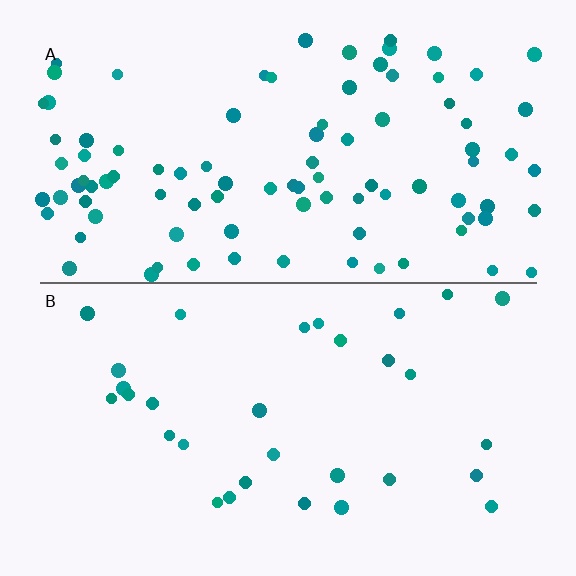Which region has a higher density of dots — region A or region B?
A (the top).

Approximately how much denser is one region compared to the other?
Approximately 3.0× — region A over region B.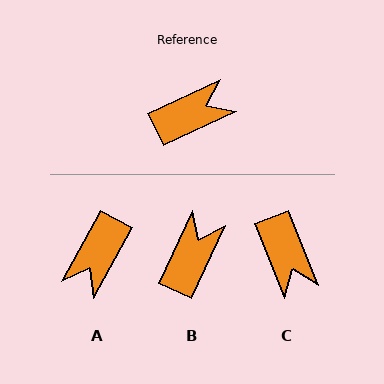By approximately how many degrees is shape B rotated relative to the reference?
Approximately 40 degrees counter-clockwise.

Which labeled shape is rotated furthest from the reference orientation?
A, about 144 degrees away.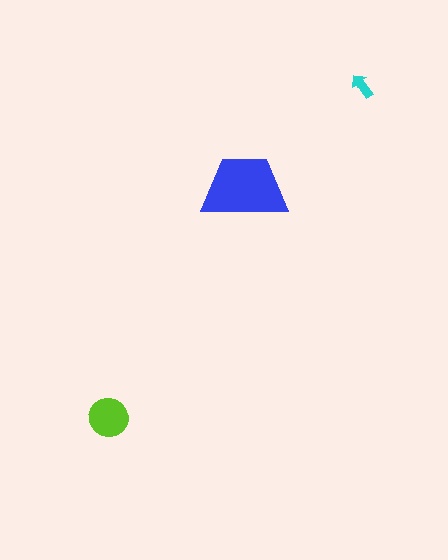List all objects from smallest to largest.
The cyan arrow, the lime circle, the blue trapezoid.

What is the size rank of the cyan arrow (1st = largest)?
3rd.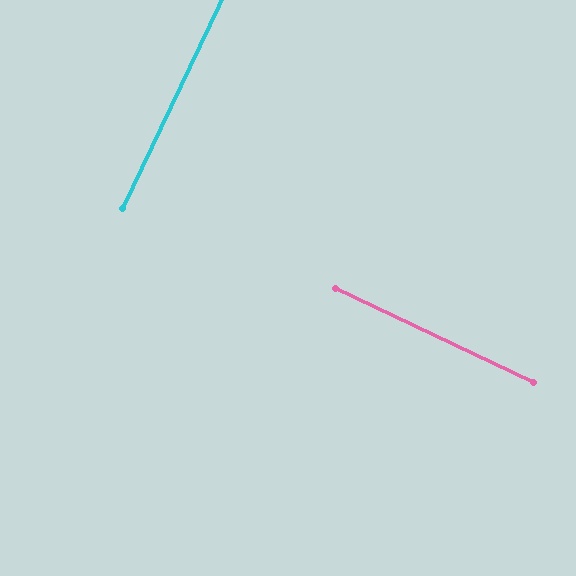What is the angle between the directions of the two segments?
Approximately 90 degrees.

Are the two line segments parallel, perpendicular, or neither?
Perpendicular — they meet at approximately 90°.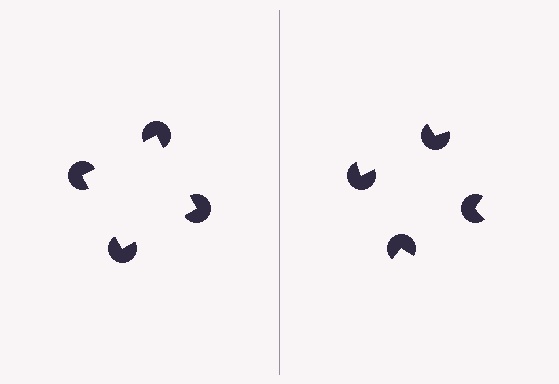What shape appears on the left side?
An illusory square.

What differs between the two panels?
The pac-man discs are positioned identically on both sides; only the wedge orientations differ. On the left they align to a square; on the right they are misaligned.